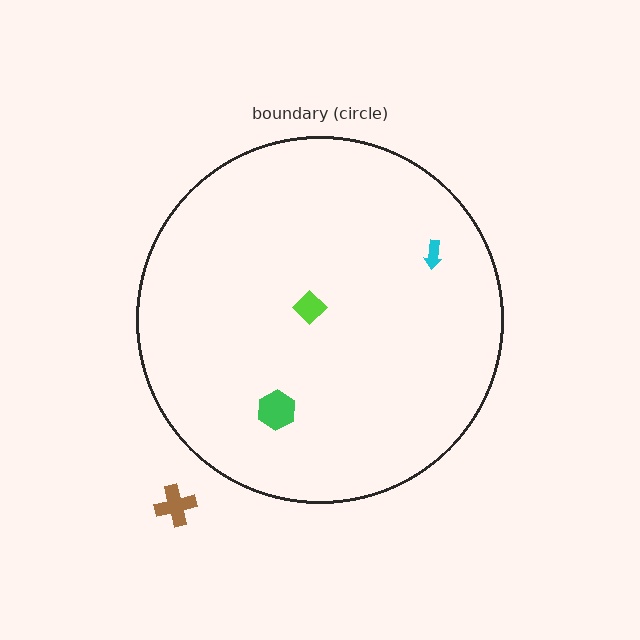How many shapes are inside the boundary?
3 inside, 1 outside.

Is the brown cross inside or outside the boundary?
Outside.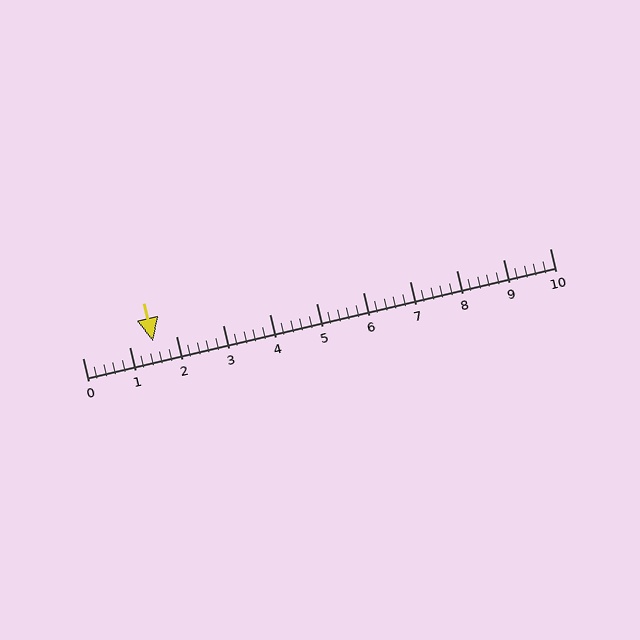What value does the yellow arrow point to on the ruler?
The yellow arrow points to approximately 1.5.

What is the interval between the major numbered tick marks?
The major tick marks are spaced 1 units apart.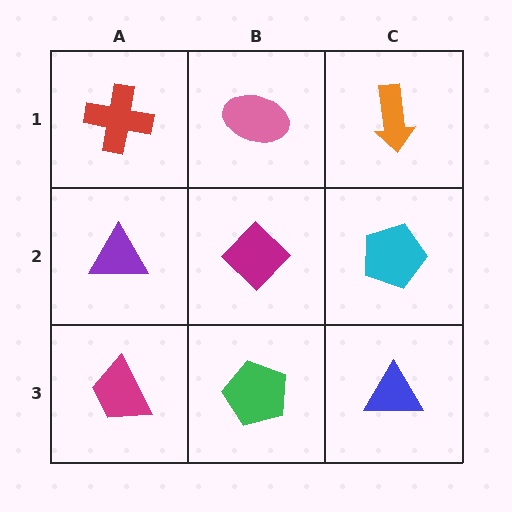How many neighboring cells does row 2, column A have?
3.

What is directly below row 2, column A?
A magenta trapezoid.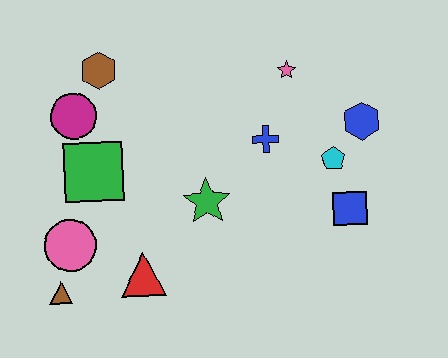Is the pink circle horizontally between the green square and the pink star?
No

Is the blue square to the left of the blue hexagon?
Yes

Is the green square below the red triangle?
No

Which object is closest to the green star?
The blue cross is closest to the green star.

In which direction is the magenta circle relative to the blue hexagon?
The magenta circle is to the left of the blue hexagon.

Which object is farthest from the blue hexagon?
The brown triangle is farthest from the blue hexagon.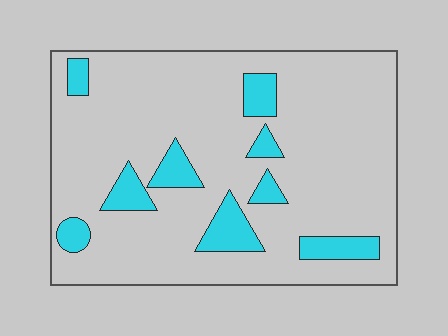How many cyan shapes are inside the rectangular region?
9.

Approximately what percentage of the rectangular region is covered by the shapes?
Approximately 15%.